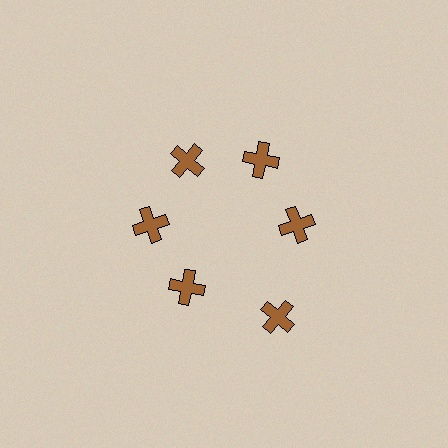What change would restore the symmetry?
The symmetry would be restored by moving it inward, back onto the ring so that all 6 crosses sit at equal angles and equal distance from the center.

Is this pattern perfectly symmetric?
No. The 6 brown crosses are arranged in a ring, but one element near the 5 o'clock position is pushed outward from the center, breaking the 6-fold rotational symmetry.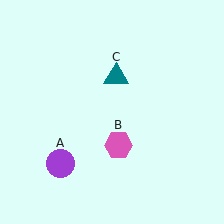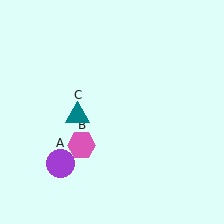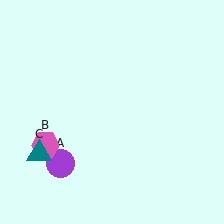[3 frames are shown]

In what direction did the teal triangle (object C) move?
The teal triangle (object C) moved down and to the left.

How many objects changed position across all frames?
2 objects changed position: pink hexagon (object B), teal triangle (object C).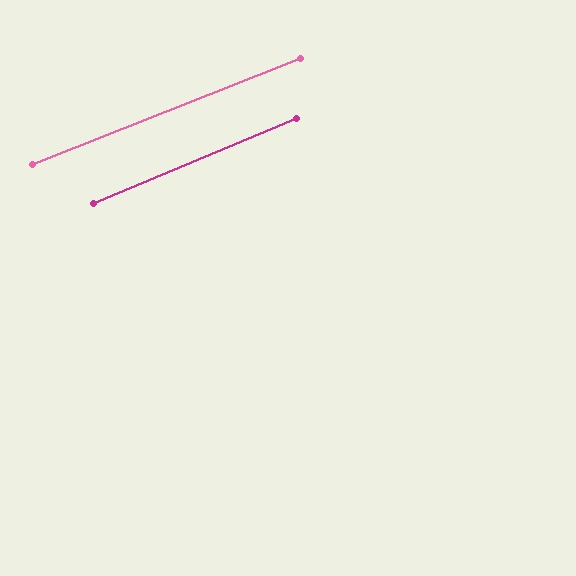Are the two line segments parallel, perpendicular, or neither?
Parallel — their directions differ by only 1.0°.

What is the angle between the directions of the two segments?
Approximately 1 degree.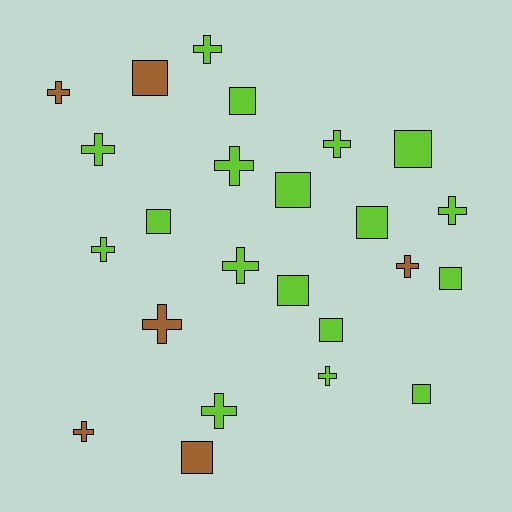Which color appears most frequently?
Lime, with 18 objects.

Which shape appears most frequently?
Cross, with 13 objects.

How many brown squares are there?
There are 2 brown squares.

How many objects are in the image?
There are 24 objects.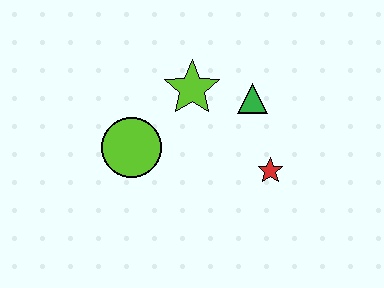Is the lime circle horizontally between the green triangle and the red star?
No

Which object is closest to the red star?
The green triangle is closest to the red star.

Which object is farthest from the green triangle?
The lime circle is farthest from the green triangle.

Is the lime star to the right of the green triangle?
No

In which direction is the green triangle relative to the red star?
The green triangle is above the red star.